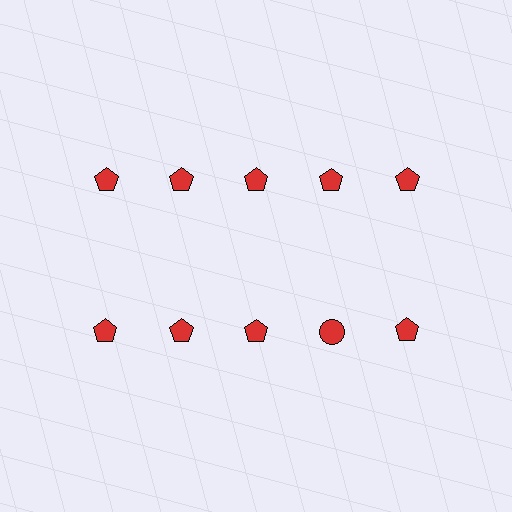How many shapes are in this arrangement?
There are 10 shapes arranged in a grid pattern.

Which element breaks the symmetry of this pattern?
The red circle in the second row, second from right column breaks the symmetry. All other shapes are red pentagons.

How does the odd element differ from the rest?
It has a different shape: circle instead of pentagon.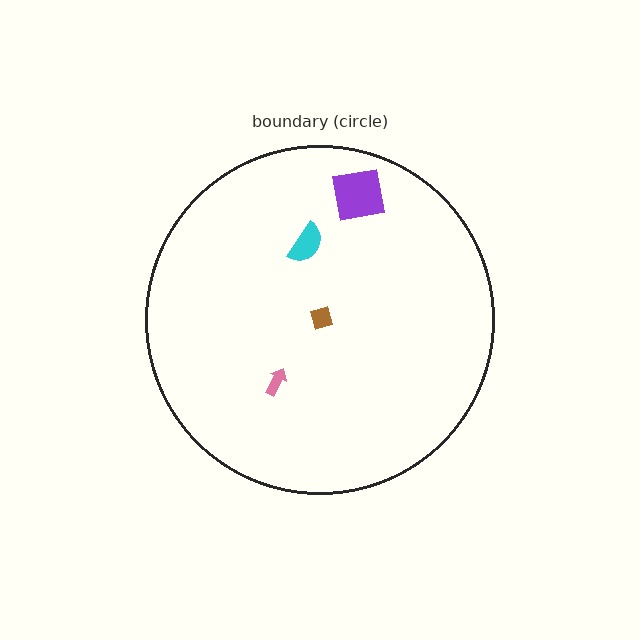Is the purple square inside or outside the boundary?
Inside.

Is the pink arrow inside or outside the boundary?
Inside.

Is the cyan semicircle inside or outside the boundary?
Inside.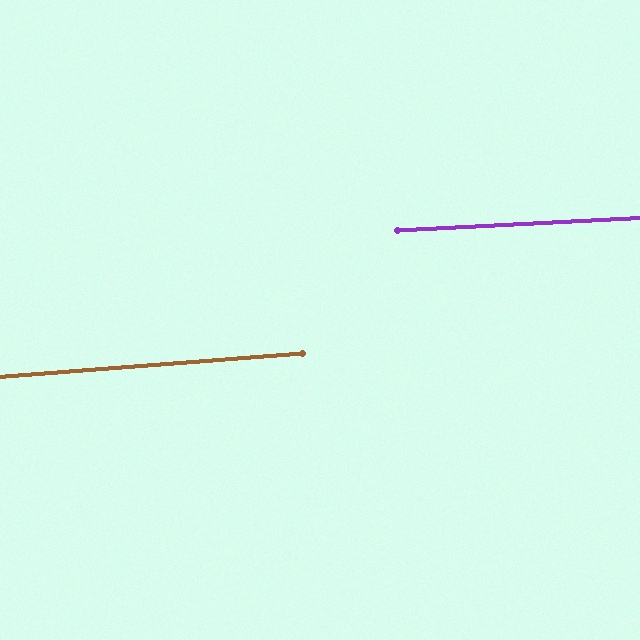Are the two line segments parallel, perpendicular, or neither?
Parallel — their directions differ by only 1.3°.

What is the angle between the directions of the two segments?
Approximately 1 degree.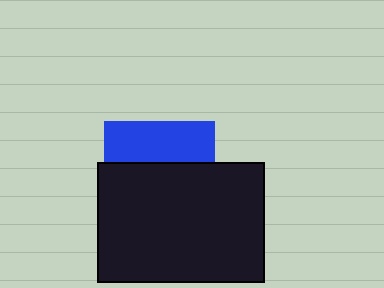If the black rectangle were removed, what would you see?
You would see the complete blue square.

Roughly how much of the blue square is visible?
A small part of it is visible (roughly 36%).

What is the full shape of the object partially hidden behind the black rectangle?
The partially hidden object is a blue square.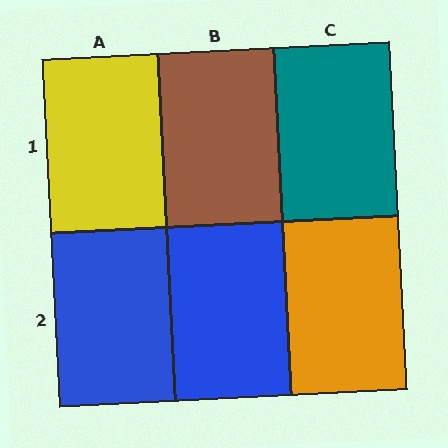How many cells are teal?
1 cell is teal.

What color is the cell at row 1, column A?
Yellow.